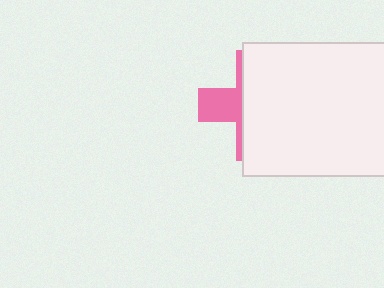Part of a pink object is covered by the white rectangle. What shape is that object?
It is a cross.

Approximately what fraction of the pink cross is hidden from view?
Roughly 70% of the pink cross is hidden behind the white rectangle.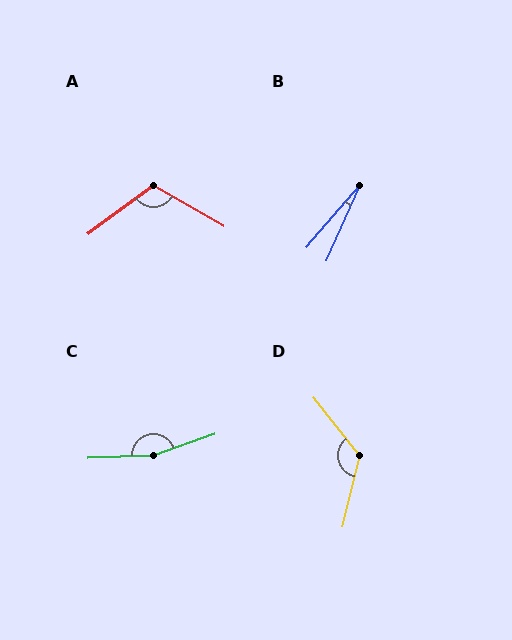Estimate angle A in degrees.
Approximately 114 degrees.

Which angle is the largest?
C, at approximately 163 degrees.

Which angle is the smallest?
B, at approximately 16 degrees.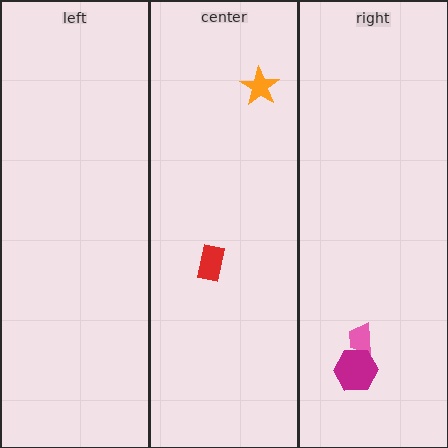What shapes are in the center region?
The orange star, the red rectangle.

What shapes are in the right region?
The pink trapezoid, the magenta hexagon.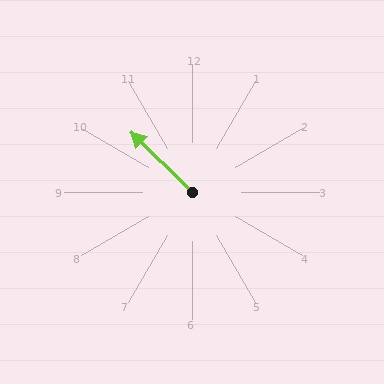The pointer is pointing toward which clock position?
Roughly 10 o'clock.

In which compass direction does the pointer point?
Northwest.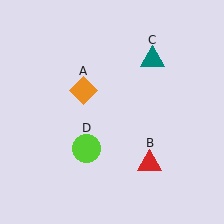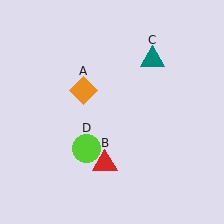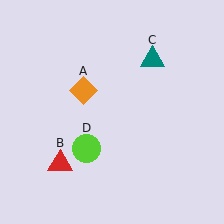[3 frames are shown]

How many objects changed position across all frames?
1 object changed position: red triangle (object B).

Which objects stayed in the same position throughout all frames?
Orange diamond (object A) and teal triangle (object C) and lime circle (object D) remained stationary.